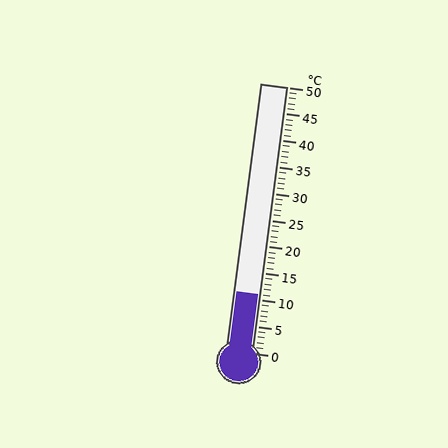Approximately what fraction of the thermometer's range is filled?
The thermometer is filled to approximately 20% of its range.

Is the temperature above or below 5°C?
The temperature is above 5°C.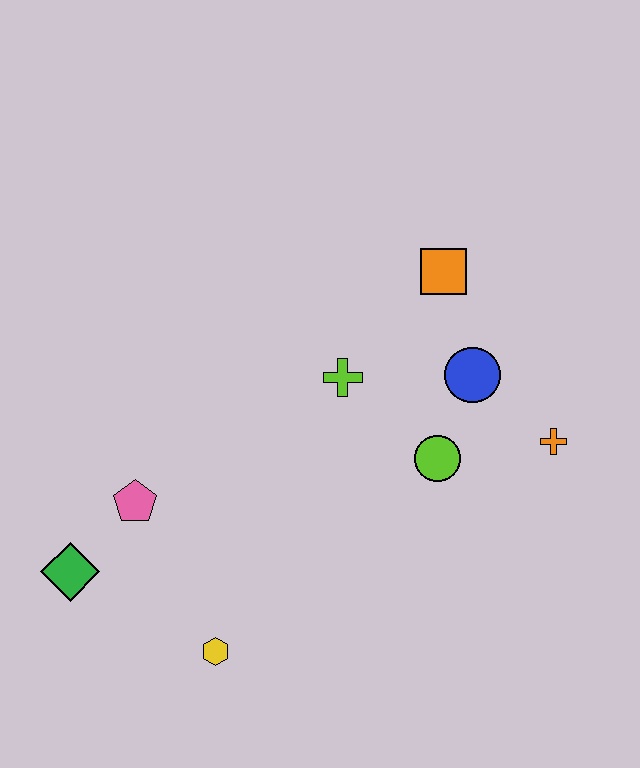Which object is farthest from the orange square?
The green diamond is farthest from the orange square.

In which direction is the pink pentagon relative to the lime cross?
The pink pentagon is to the left of the lime cross.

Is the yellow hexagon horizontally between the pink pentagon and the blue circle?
Yes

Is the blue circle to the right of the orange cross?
No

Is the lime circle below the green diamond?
No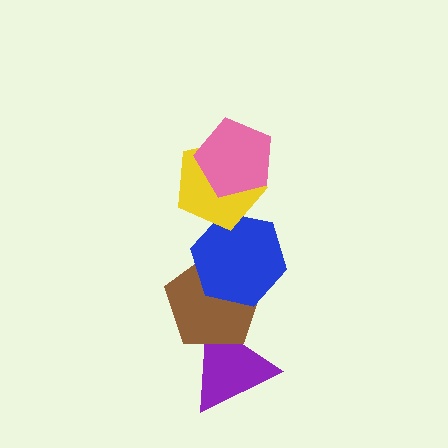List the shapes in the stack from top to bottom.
From top to bottom: the pink pentagon, the yellow pentagon, the blue hexagon, the brown pentagon, the purple triangle.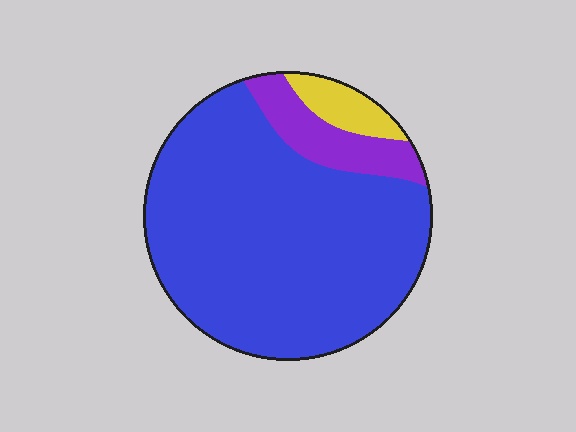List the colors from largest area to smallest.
From largest to smallest: blue, purple, yellow.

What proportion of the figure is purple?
Purple takes up less than a quarter of the figure.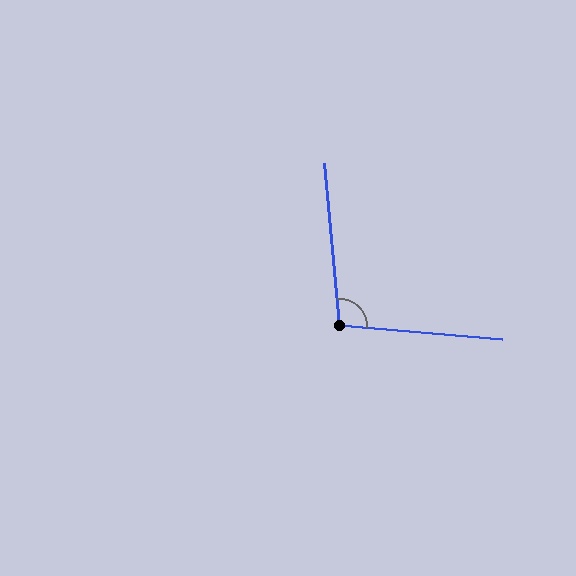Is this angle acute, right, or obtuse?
It is obtuse.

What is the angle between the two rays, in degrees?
Approximately 100 degrees.